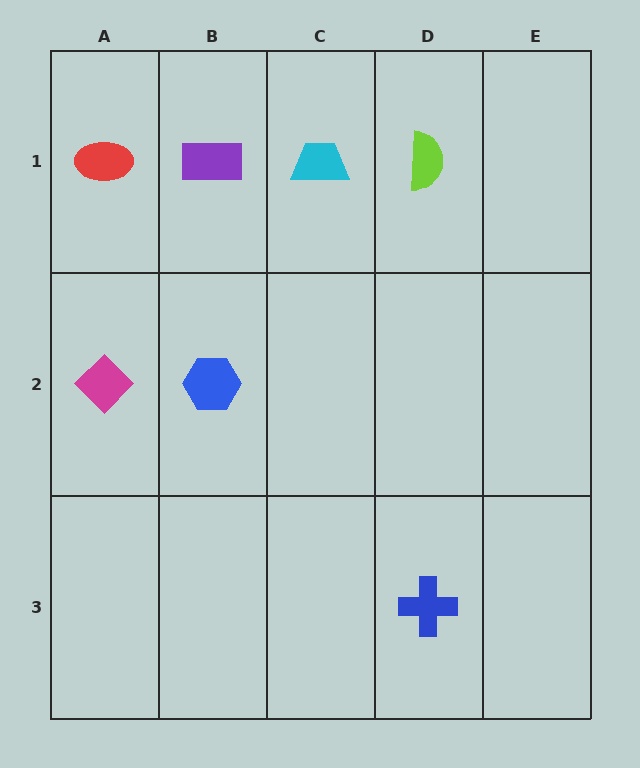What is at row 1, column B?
A purple rectangle.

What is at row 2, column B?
A blue hexagon.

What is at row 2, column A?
A magenta diamond.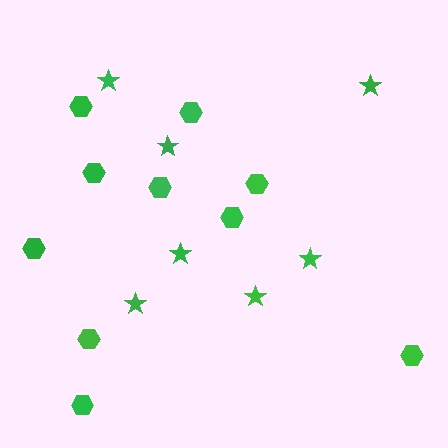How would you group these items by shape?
There are 2 groups: one group of hexagons (10) and one group of stars (7).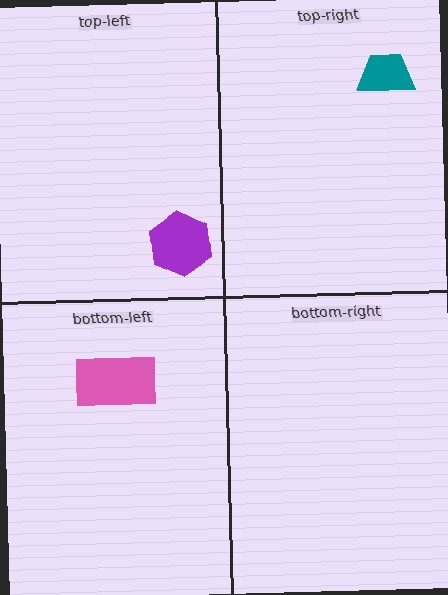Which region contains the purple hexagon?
The top-left region.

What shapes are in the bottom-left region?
The pink rectangle.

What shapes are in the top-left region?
The purple hexagon.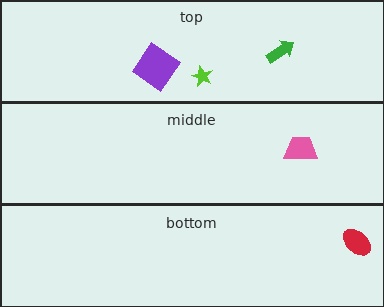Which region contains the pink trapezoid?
The middle region.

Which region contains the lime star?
The top region.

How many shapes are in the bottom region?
1.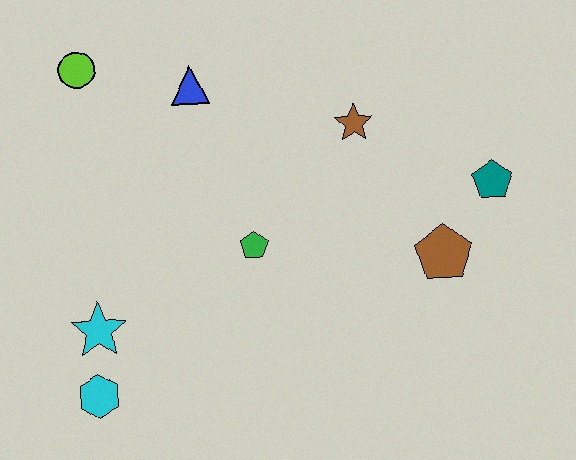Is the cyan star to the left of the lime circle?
No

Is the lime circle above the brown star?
Yes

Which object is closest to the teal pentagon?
The brown pentagon is closest to the teal pentagon.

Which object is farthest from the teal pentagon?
The cyan hexagon is farthest from the teal pentagon.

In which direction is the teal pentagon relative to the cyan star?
The teal pentagon is to the right of the cyan star.